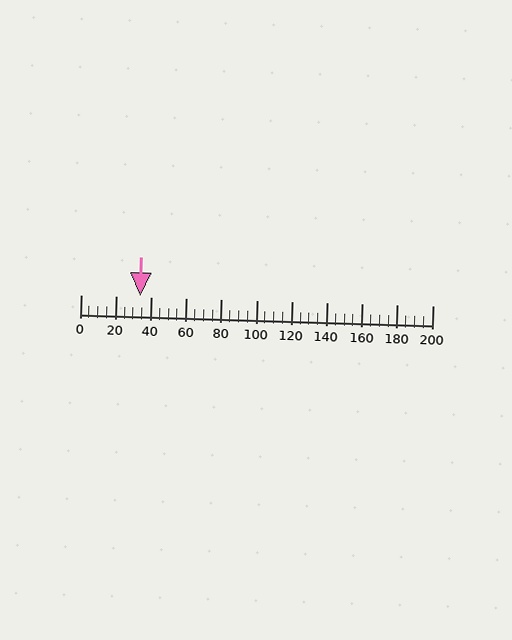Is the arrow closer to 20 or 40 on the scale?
The arrow is closer to 40.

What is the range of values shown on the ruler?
The ruler shows values from 0 to 200.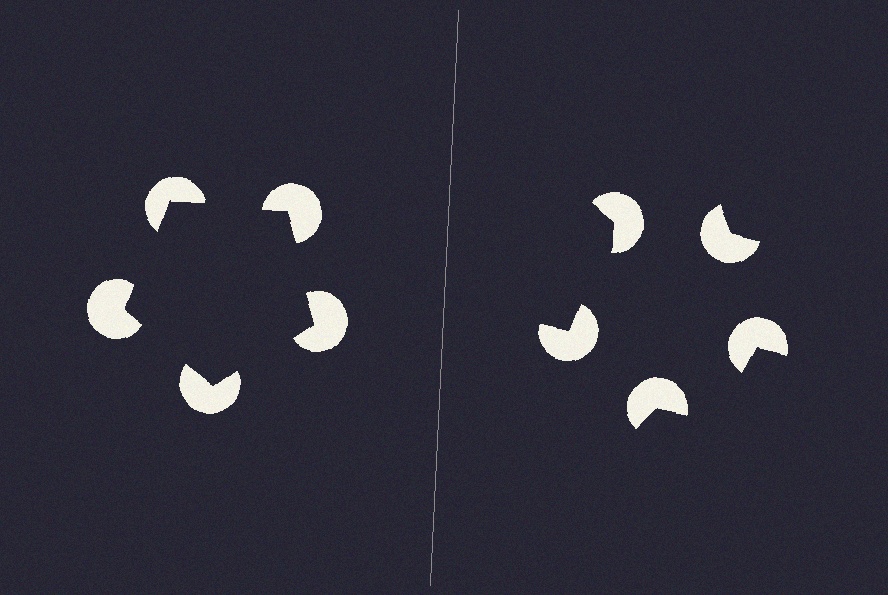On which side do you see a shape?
An illusory pentagon appears on the left side. On the right side the wedge cuts are rotated, so no coherent shape forms.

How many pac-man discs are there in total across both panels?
10 — 5 on each side.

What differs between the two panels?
The pac-man discs are positioned identically on both sides; only the wedge orientations differ. On the left they align to a pentagon; on the right they are misaligned.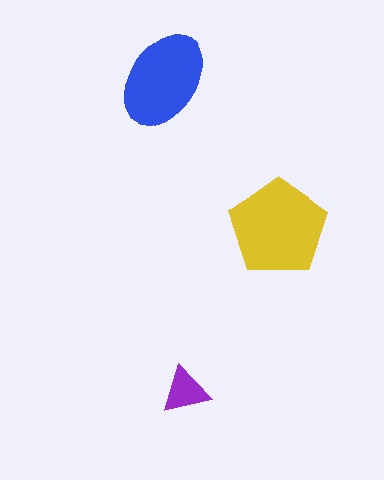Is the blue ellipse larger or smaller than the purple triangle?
Larger.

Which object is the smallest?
The purple triangle.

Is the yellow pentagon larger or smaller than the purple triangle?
Larger.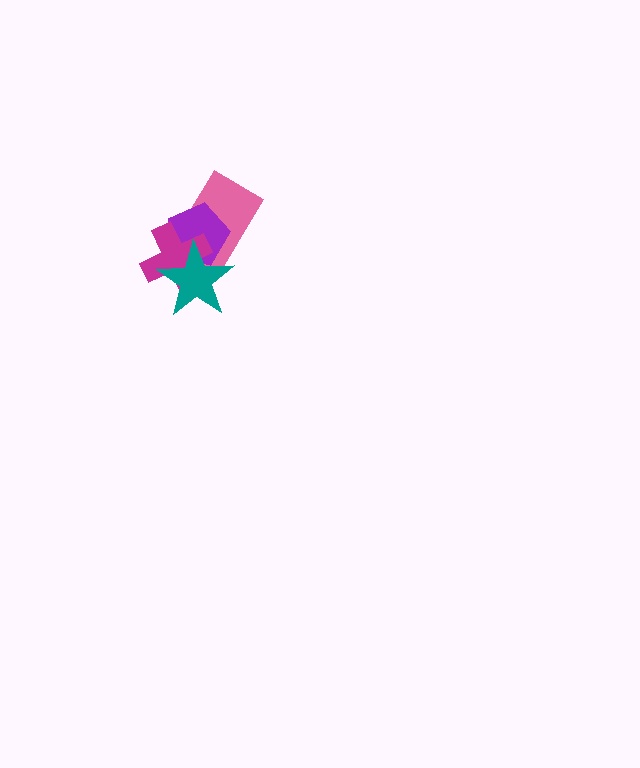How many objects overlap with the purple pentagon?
3 objects overlap with the purple pentagon.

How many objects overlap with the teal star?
3 objects overlap with the teal star.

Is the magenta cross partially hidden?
Yes, it is partially covered by another shape.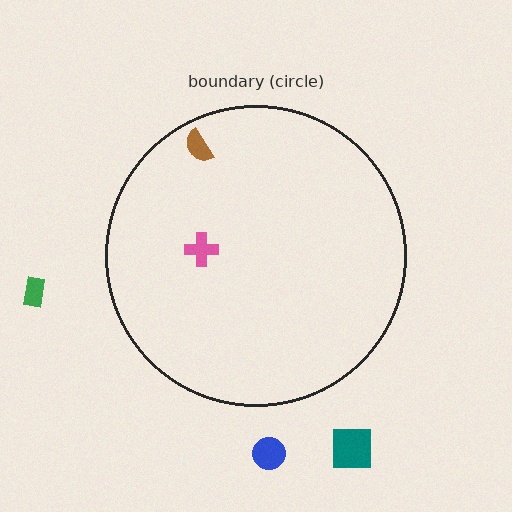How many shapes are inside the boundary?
2 inside, 3 outside.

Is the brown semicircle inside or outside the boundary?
Inside.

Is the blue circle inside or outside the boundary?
Outside.